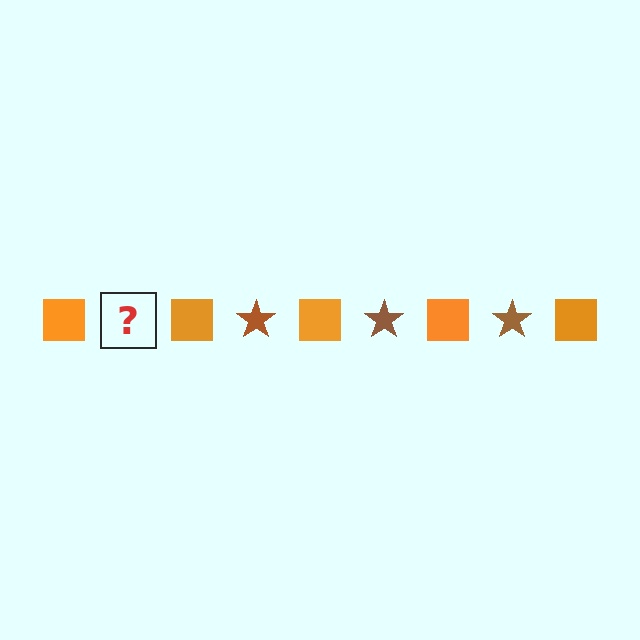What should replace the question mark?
The question mark should be replaced with a brown star.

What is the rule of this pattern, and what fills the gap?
The rule is that the pattern alternates between orange square and brown star. The gap should be filled with a brown star.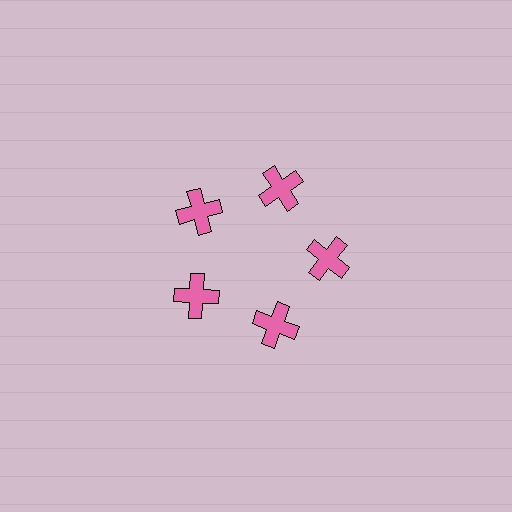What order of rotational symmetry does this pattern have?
This pattern has 5-fold rotational symmetry.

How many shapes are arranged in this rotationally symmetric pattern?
There are 5 shapes, arranged in 5 groups of 1.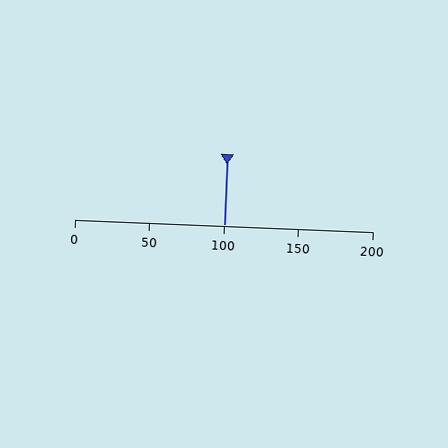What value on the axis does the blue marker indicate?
The marker indicates approximately 100.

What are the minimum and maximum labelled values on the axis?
The axis runs from 0 to 200.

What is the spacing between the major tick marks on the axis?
The major ticks are spaced 50 apart.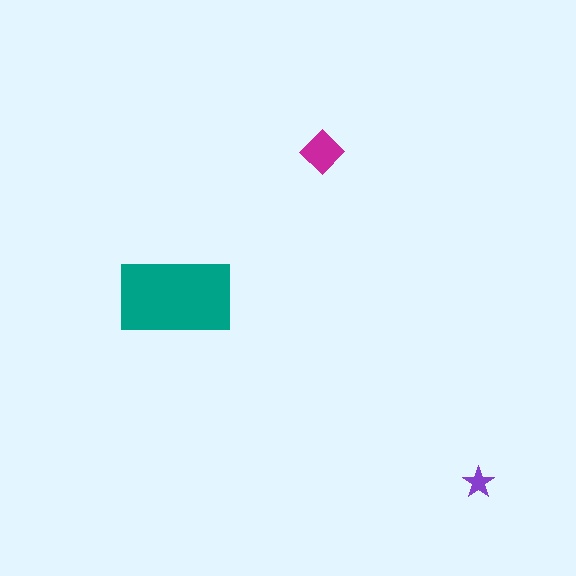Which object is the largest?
The teal rectangle.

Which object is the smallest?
The purple star.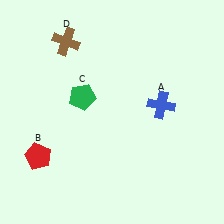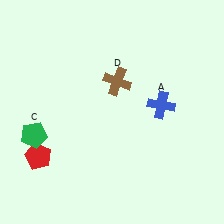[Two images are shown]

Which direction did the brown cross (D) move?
The brown cross (D) moved right.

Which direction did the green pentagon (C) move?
The green pentagon (C) moved left.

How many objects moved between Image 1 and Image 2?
2 objects moved between the two images.